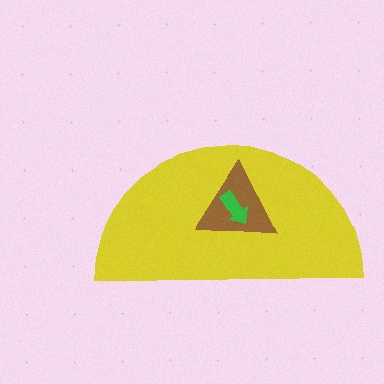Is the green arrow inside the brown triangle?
Yes.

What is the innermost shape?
The green arrow.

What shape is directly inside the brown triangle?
The green arrow.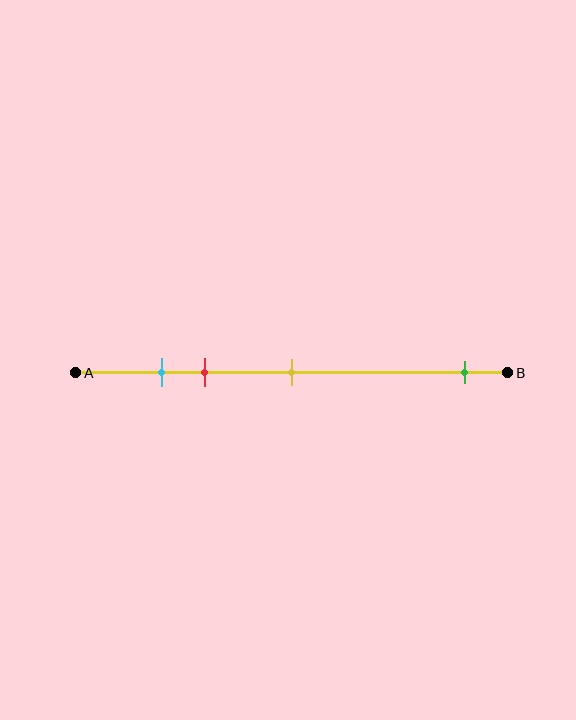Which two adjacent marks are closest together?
The cyan and red marks are the closest adjacent pair.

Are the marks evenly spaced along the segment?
No, the marks are not evenly spaced.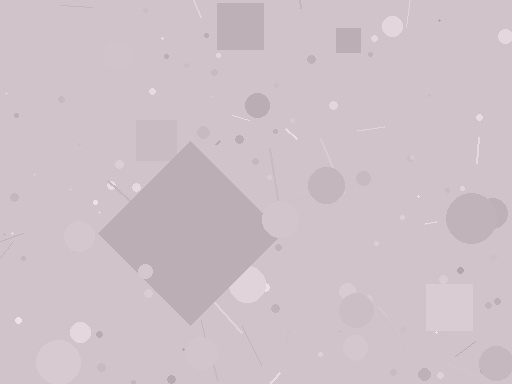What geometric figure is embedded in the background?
A diamond is embedded in the background.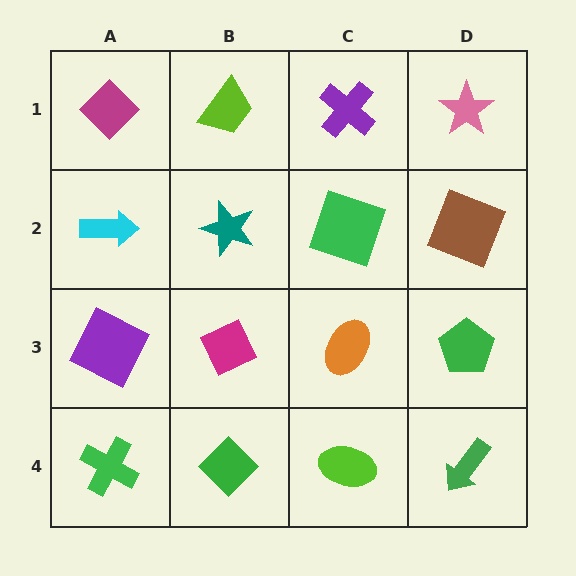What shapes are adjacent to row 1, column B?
A teal star (row 2, column B), a magenta diamond (row 1, column A), a purple cross (row 1, column C).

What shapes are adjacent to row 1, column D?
A brown square (row 2, column D), a purple cross (row 1, column C).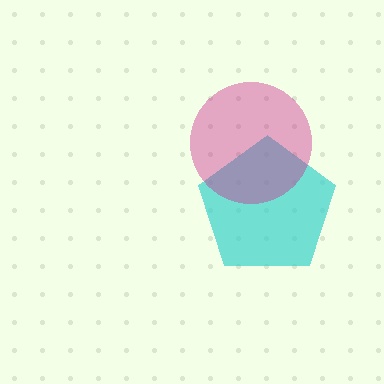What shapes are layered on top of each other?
The layered shapes are: a cyan pentagon, a magenta circle.